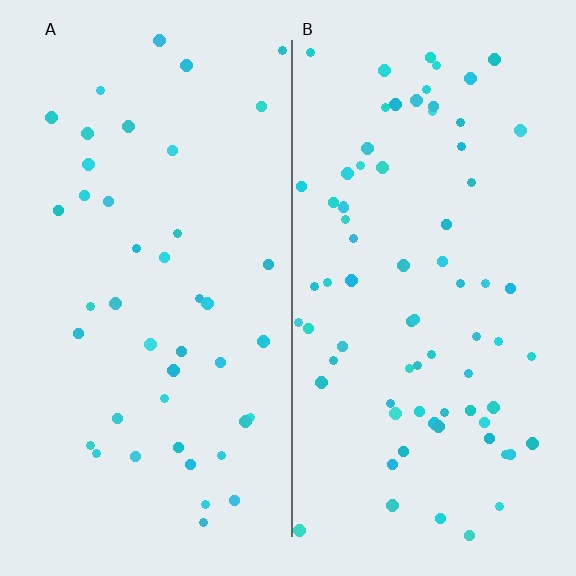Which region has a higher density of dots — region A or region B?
B (the right).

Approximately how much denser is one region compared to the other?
Approximately 1.8× — region B over region A.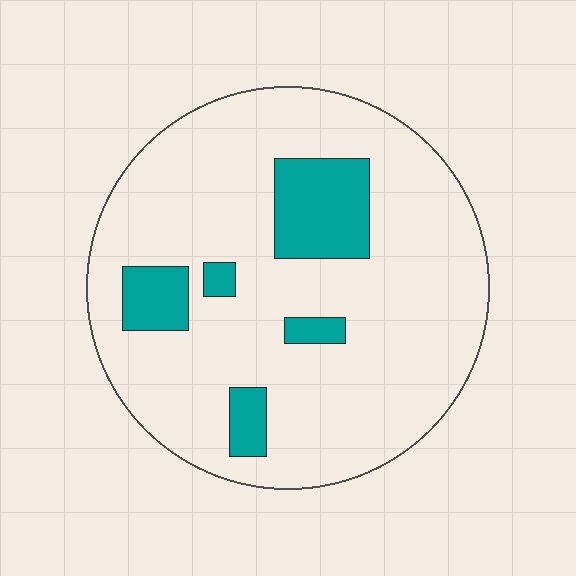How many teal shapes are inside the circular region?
5.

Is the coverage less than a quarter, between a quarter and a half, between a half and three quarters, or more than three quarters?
Less than a quarter.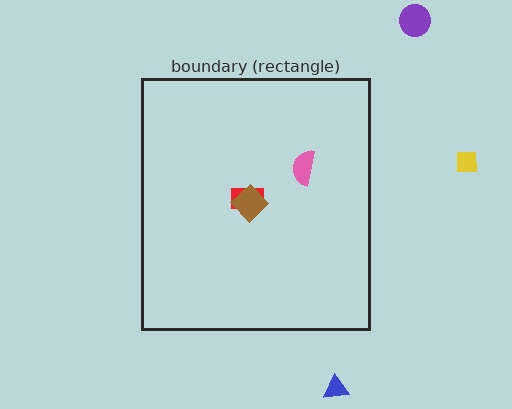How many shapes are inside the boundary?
3 inside, 3 outside.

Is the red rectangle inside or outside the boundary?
Inside.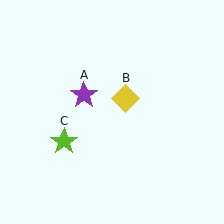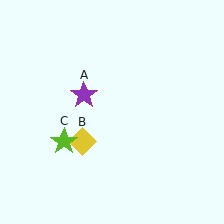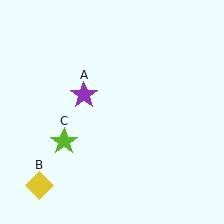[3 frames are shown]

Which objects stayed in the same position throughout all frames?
Purple star (object A) and lime star (object C) remained stationary.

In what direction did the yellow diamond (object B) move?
The yellow diamond (object B) moved down and to the left.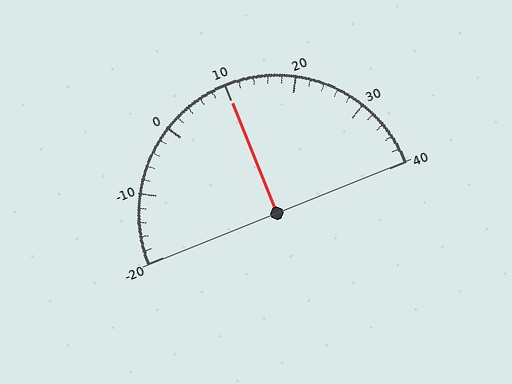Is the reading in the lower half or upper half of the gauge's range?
The reading is in the upper half of the range (-20 to 40).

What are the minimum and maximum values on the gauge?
The gauge ranges from -20 to 40.